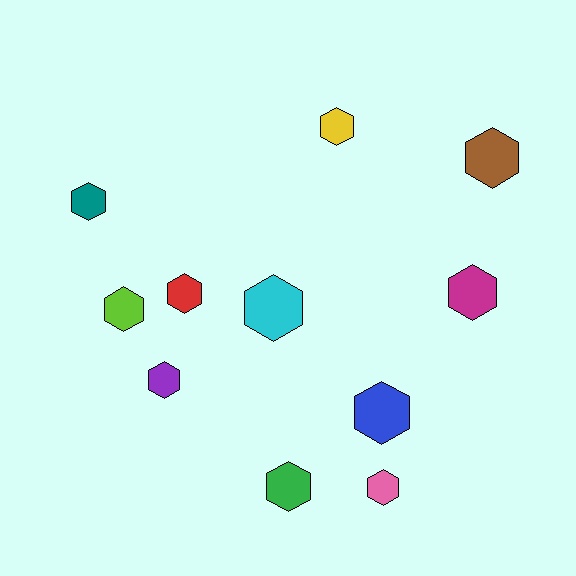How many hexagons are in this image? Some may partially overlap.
There are 11 hexagons.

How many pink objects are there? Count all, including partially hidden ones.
There is 1 pink object.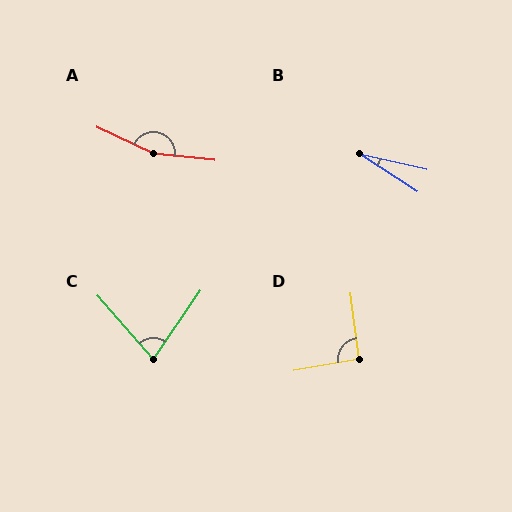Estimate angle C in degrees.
Approximately 76 degrees.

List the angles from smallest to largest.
B (20°), C (76°), D (93°), A (161°).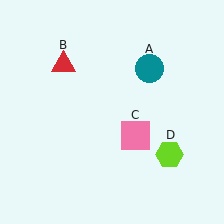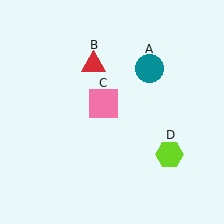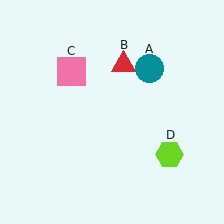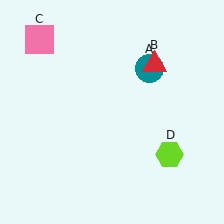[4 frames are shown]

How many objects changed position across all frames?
2 objects changed position: red triangle (object B), pink square (object C).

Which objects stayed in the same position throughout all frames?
Teal circle (object A) and lime hexagon (object D) remained stationary.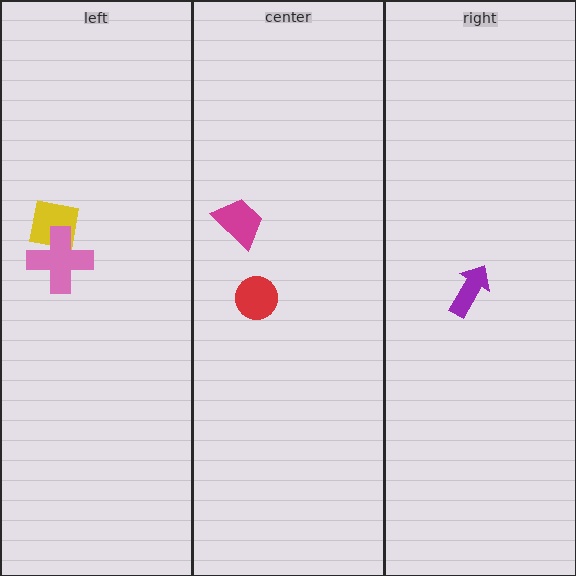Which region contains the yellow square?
The left region.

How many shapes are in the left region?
2.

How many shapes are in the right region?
1.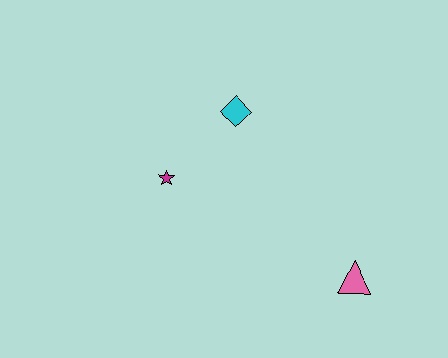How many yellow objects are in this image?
There are no yellow objects.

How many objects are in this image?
There are 3 objects.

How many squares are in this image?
There are no squares.